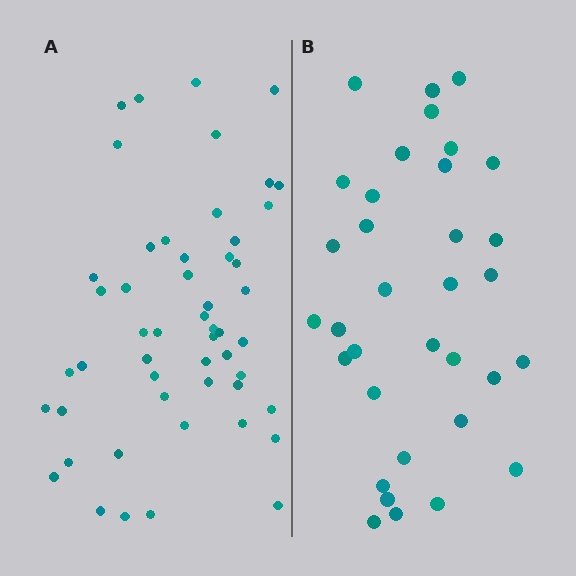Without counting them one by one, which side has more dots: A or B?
Region A (the left region) has more dots.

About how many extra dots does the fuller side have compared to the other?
Region A has approximately 20 more dots than region B.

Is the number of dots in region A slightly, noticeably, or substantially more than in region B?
Region A has substantially more. The ratio is roughly 1.5 to 1.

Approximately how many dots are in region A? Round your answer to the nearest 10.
About 50 dots. (The exact count is 52, which rounds to 50.)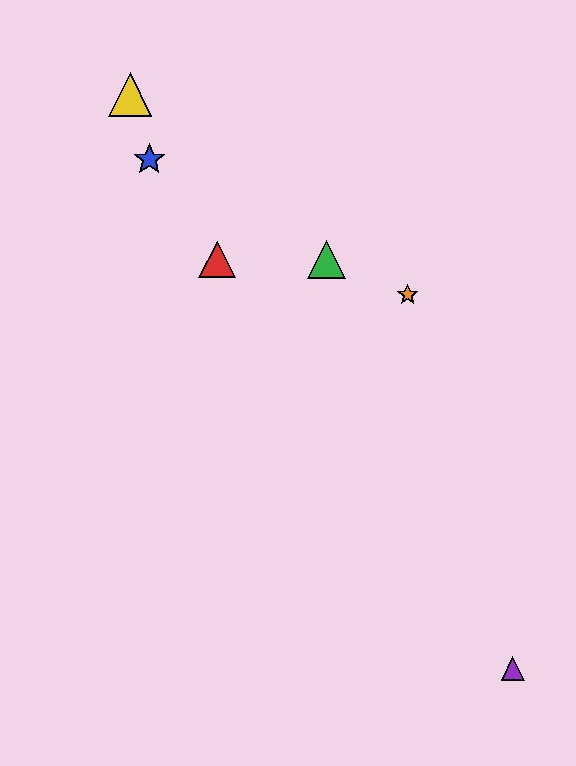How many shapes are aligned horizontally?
2 shapes (the red triangle, the green triangle) are aligned horizontally.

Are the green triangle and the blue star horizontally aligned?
No, the green triangle is at y≈259 and the blue star is at y≈159.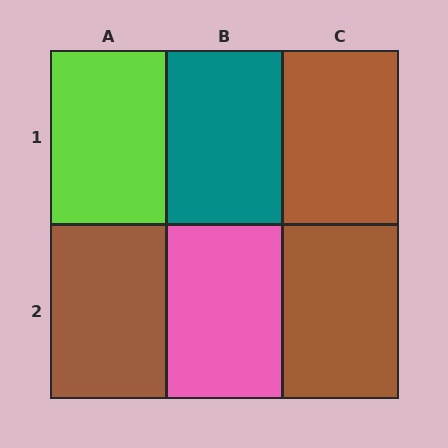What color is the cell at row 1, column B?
Teal.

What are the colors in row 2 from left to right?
Brown, pink, brown.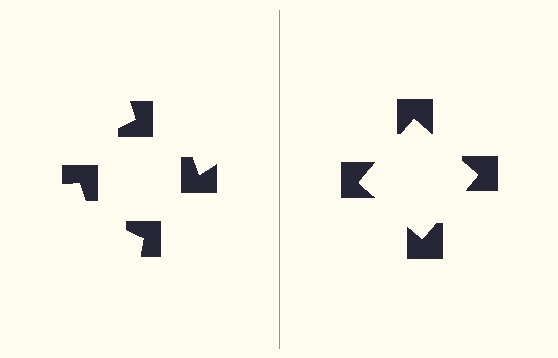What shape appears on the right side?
An illusory square.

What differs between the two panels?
The notched squares are positioned identically on both sides; only the wedge orientations differ. On the right they align to a square; on the left they are misaligned.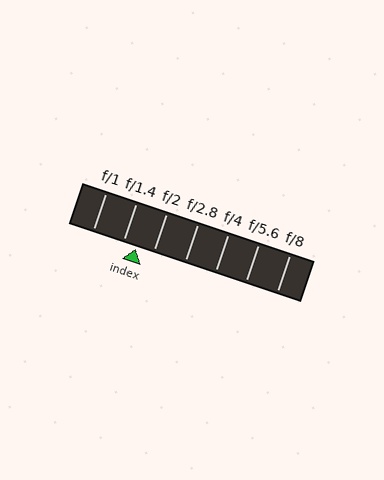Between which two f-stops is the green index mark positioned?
The index mark is between f/1.4 and f/2.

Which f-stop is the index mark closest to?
The index mark is closest to f/1.4.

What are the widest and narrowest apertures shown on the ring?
The widest aperture shown is f/1 and the narrowest is f/8.